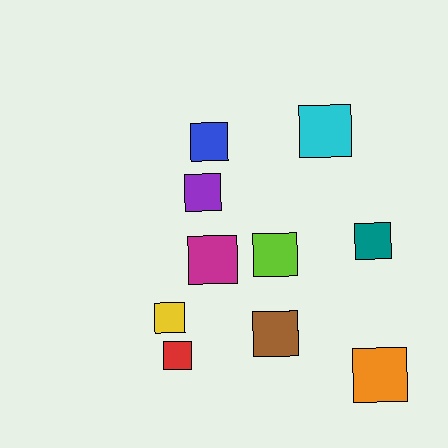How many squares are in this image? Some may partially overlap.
There are 10 squares.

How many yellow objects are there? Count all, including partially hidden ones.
There is 1 yellow object.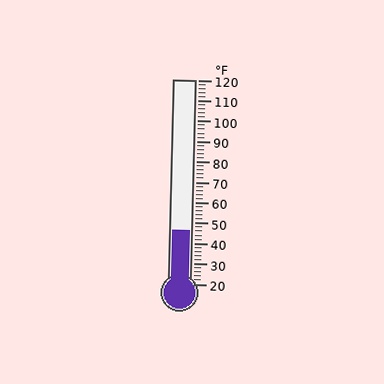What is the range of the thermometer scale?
The thermometer scale ranges from 20°F to 120°F.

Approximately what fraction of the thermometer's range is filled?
The thermometer is filled to approximately 25% of its range.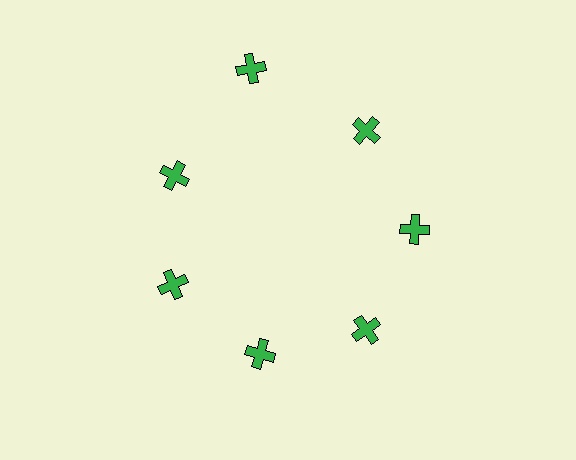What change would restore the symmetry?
The symmetry would be restored by moving it inward, back onto the ring so that all 7 crosses sit at equal angles and equal distance from the center.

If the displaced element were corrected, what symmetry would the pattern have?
It would have 7-fold rotational symmetry — the pattern would map onto itself every 51 degrees.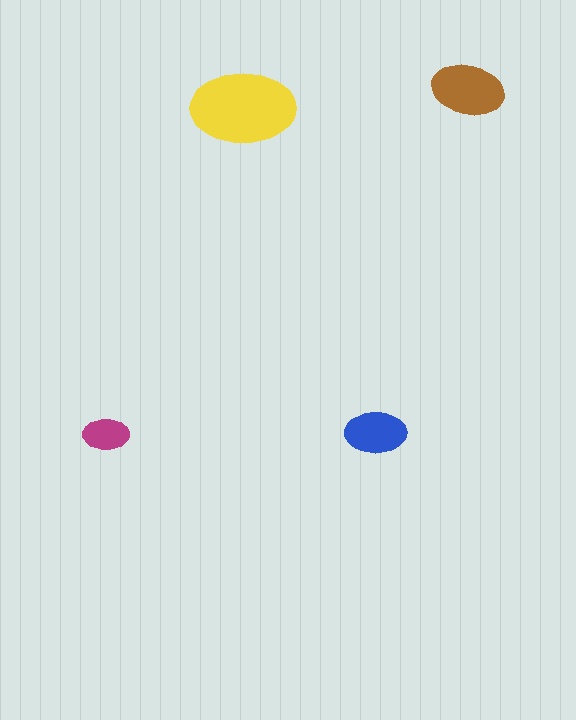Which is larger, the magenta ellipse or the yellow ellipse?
The yellow one.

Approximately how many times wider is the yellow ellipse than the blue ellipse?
About 1.5 times wider.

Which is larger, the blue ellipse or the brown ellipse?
The brown one.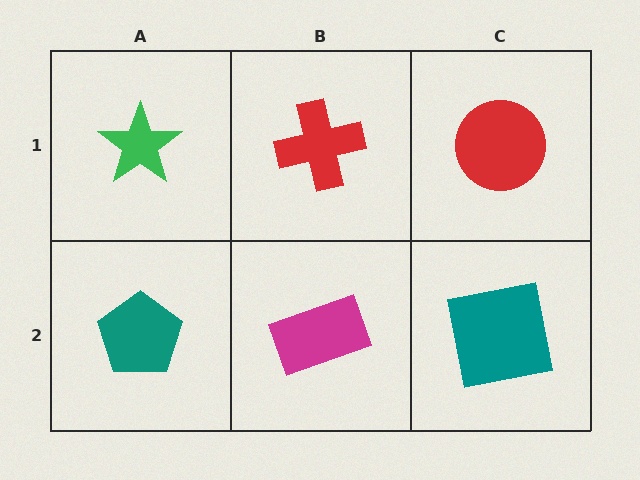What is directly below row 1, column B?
A magenta rectangle.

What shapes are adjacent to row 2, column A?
A green star (row 1, column A), a magenta rectangle (row 2, column B).